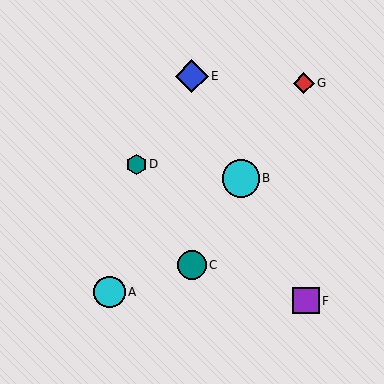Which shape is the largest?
The cyan circle (labeled B) is the largest.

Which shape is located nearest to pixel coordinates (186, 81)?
The blue diamond (labeled E) at (192, 76) is nearest to that location.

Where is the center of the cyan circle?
The center of the cyan circle is at (109, 292).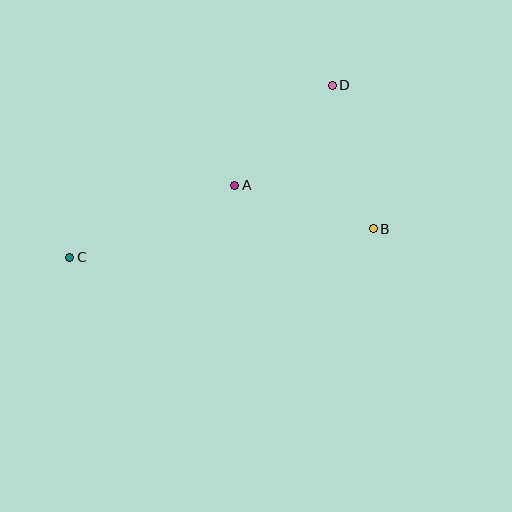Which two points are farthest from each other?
Points C and D are farthest from each other.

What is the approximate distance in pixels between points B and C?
The distance between B and C is approximately 304 pixels.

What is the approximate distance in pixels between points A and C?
The distance between A and C is approximately 180 pixels.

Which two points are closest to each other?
Points A and D are closest to each other.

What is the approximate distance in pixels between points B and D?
The distance between B and D is approximately 150 pixels.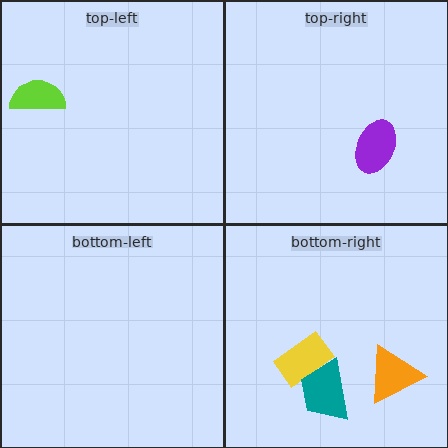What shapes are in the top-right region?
The purple ellipse.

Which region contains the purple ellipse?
The top-right region.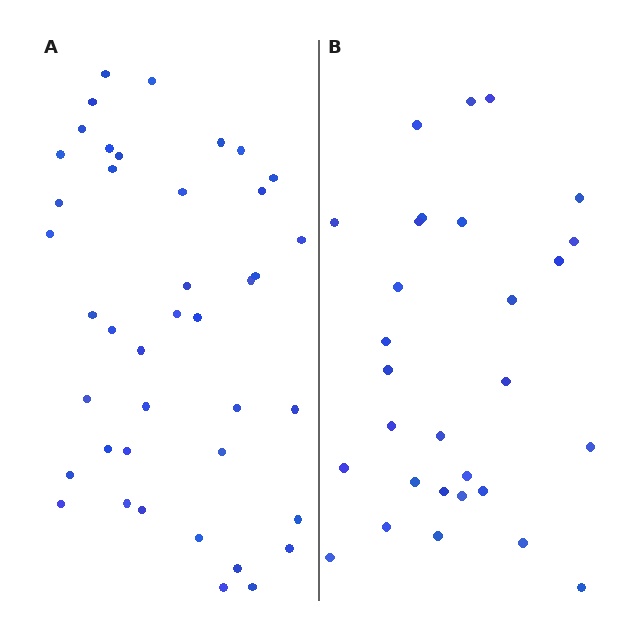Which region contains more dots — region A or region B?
Region A (the left region) has more dots.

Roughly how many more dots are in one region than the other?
Region A has roughly 12 or so more dots than region B.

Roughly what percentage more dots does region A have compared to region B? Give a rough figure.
About 40% more.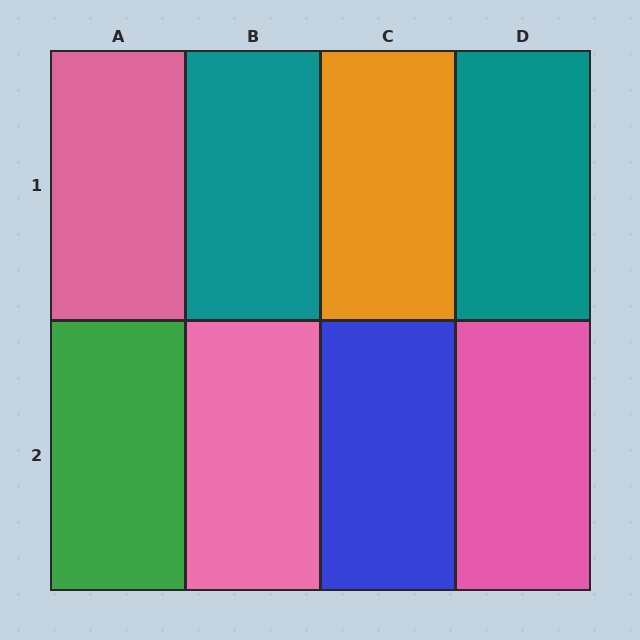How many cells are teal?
2 cells are teal.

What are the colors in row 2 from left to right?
Green, pink, blue, pink.